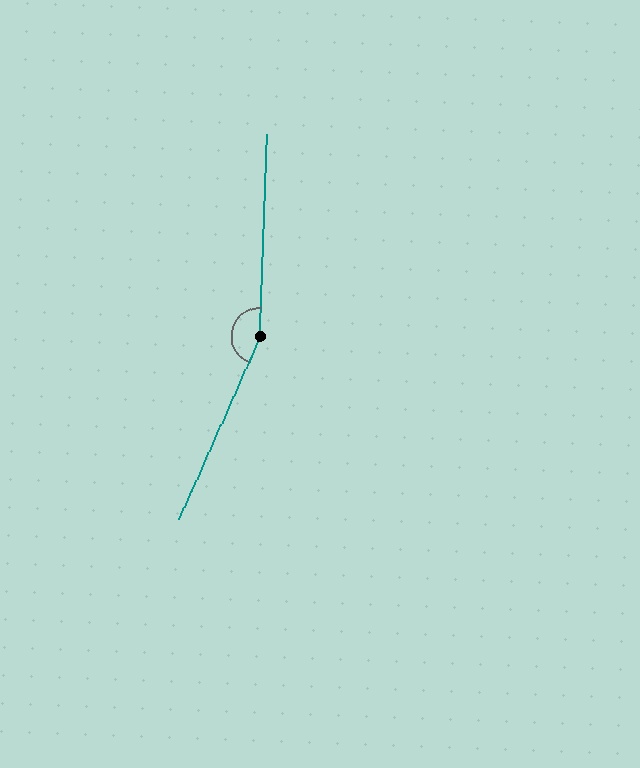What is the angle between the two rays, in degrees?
Approximately 158 degrees.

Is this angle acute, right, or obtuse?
It is obtuse.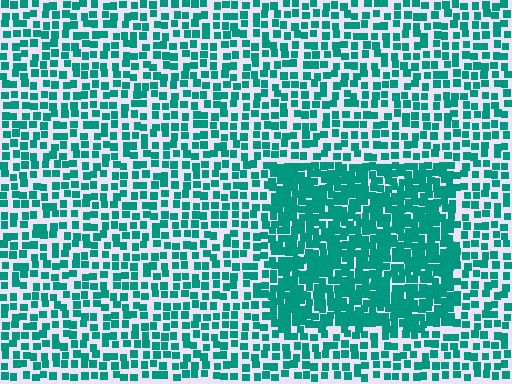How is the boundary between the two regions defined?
The boundary is defined by a change in element density (approximately 2.0x ratio). All elements are the same color, size, and shape.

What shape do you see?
I see a rectangle.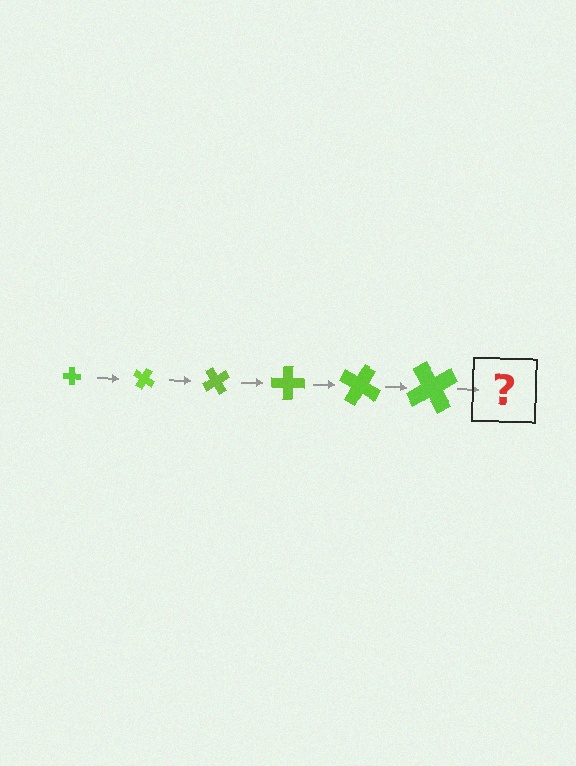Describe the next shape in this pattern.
It should be a cross, larger than the previous one and rotated 180 degrees from the start.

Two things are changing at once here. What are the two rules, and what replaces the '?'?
The two rules are that the cross grows larger each step and it rotates 30 degrees each step. The '?' should be a cross, larger than the previous one and rotated 180 degrees from the start.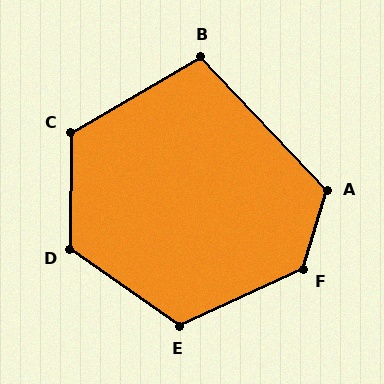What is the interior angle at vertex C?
Approximately 121 degrees (obtuse).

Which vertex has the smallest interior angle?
B, at approximately 103 degrees.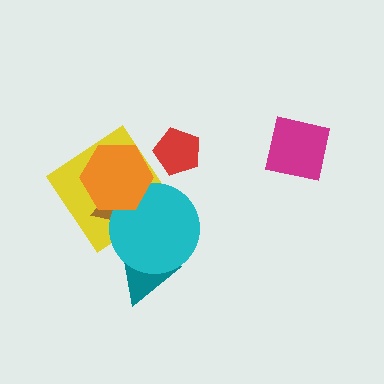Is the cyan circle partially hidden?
Yes, it is partially covered by another shape.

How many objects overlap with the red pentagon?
0 objects overlap with the red pentagon.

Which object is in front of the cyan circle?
The orange hexagon is in front of the cyan circle.